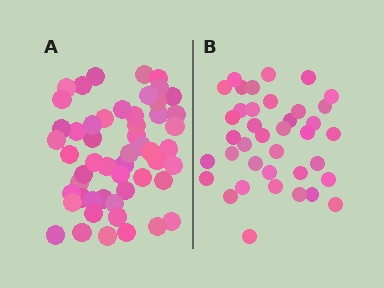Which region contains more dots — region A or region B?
Region A (the left region) has more dots.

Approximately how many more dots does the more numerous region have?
Region A has approximately 15 more dots than region B.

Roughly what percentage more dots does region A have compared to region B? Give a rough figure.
About 40% more.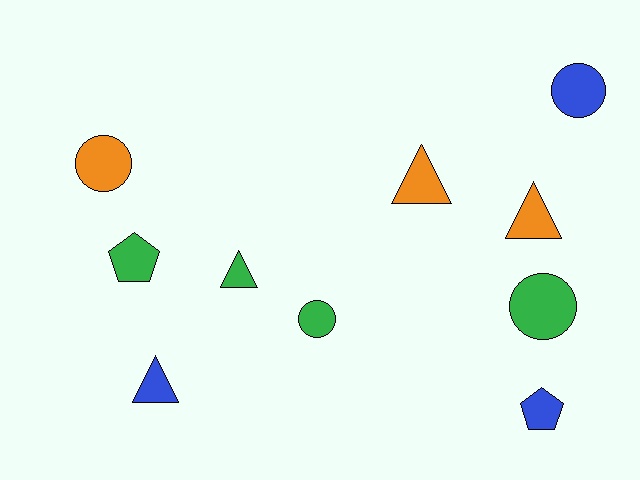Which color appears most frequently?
Green, with 4 objects.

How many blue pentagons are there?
There is 1 blue pentagon.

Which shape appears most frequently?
Circle, with 4 objects.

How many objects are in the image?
There are 10 objects.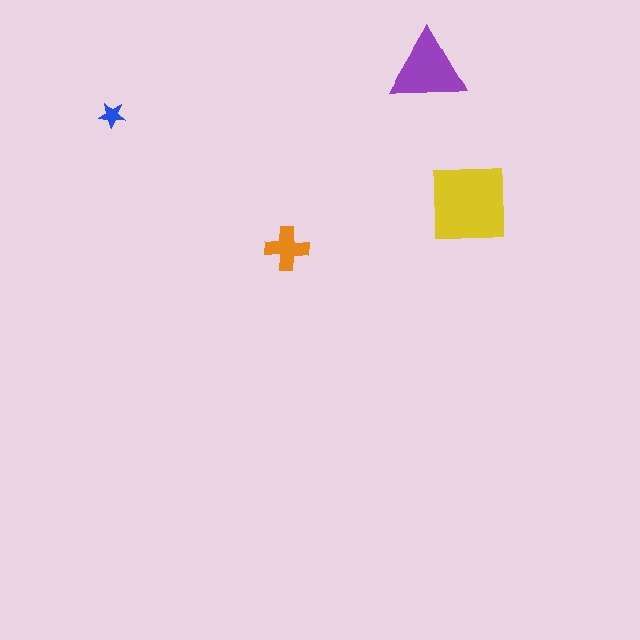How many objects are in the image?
There are 4 objects in the image.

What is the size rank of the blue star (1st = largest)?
4th.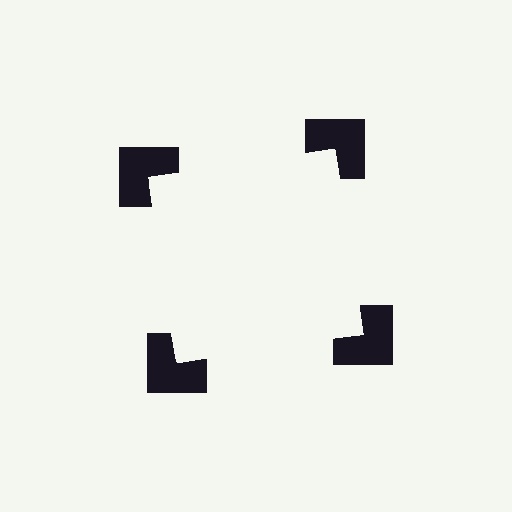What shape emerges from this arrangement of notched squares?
An illusory square — its edges are inferred from the aligned wedge cuts in the notched squares, not physically drawn.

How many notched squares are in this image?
There are 4 — one at each vertex of the illusory square.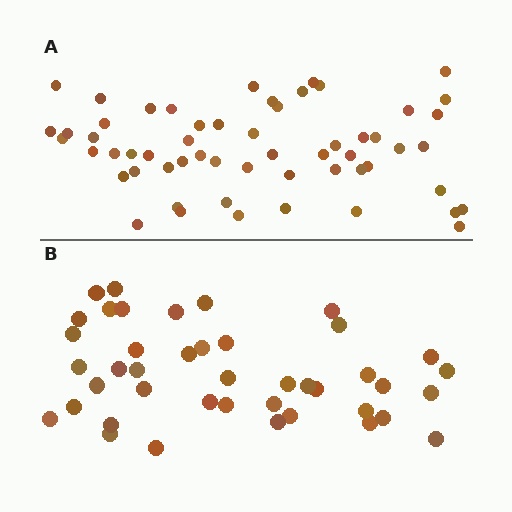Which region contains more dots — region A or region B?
Region A (the top region) has more dots.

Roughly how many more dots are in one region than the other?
Region A has approximately 15 more dots than region B.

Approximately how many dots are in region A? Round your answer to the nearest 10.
About 60 dots. (The exact count is 57, which rounds to 60.)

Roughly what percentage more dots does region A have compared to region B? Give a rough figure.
About 35% more.